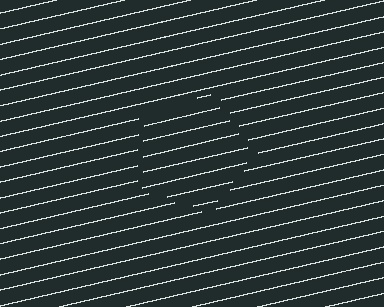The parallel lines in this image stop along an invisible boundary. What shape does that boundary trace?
An illusory pentagon. The interior of the shape contains the same grating, shifted by half a period — the contour is defined by the phase discontinuity where line-ends from the inner and outer gratings abut.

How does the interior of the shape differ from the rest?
The interior of the shape contains the same grating, shifted by half a period — the contour is defined by the phase discontinuity where line-ends from the inner and outer gratings abut.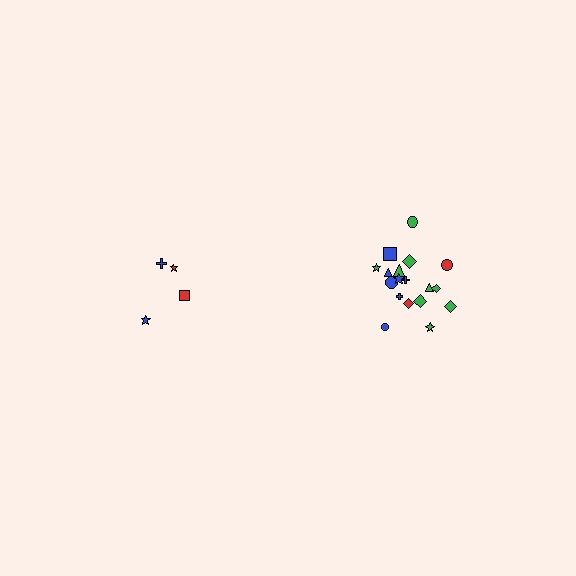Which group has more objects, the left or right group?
The right group.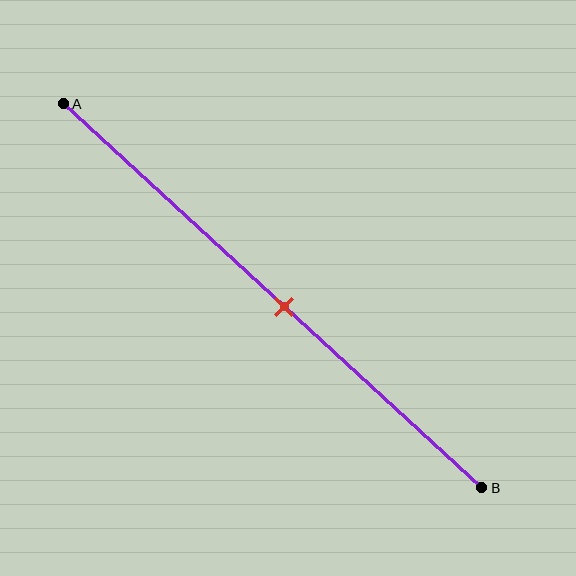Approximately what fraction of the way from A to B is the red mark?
The red mark is approximately 55% of the way from A to B.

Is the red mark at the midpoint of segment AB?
Yes, the mark is approximately at the midpoint.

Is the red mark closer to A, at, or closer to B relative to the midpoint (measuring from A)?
The red mark is approximately at the midpoint of segment AB.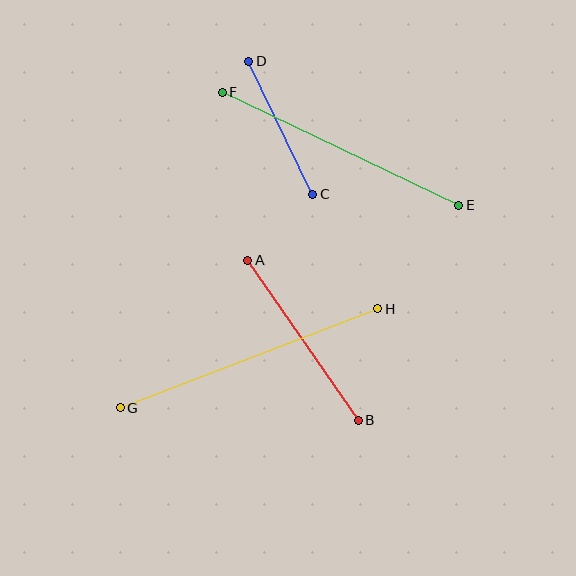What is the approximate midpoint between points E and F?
The midpoint is at approximately (340, 149) pixels.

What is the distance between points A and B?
The distance is approximately 195 pixels.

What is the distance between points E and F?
The distance is approximately 262 pixels.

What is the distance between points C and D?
The distance is approximately 148 pixels.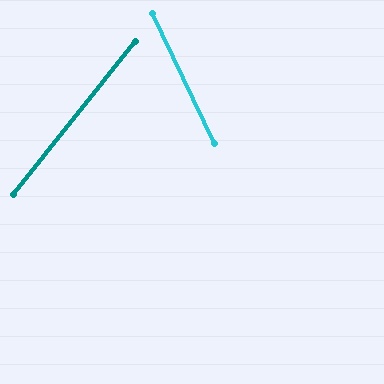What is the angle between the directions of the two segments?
Approximately 64 degrees.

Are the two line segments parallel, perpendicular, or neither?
Neither parallel nor perpendicular — they differ by about 64°.